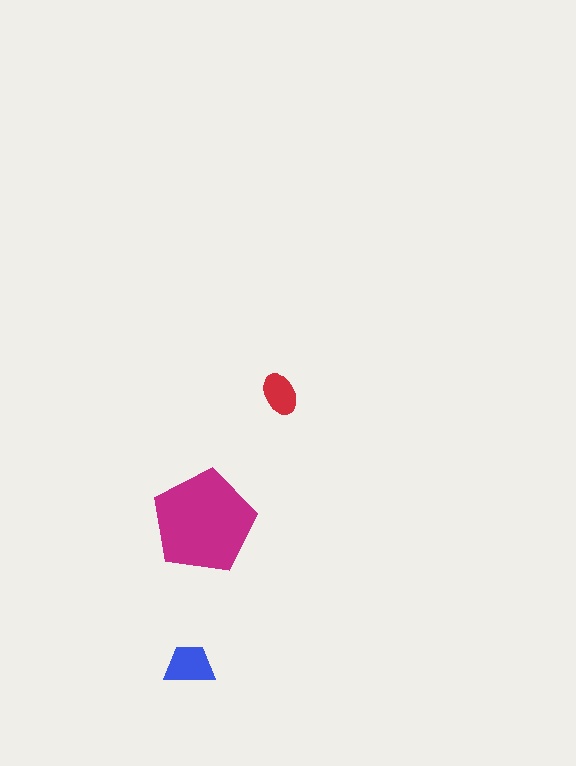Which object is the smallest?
The red ellipse.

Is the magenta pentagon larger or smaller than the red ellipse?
Larger.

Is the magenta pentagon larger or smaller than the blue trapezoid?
Larger.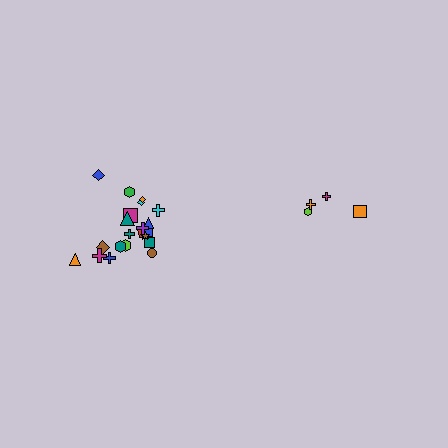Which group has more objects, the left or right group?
The left group.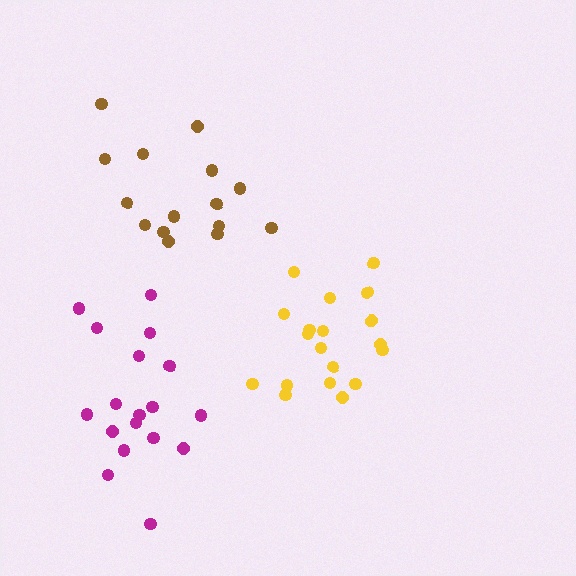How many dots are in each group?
Group 1: 18 dots, Group 2: 19 dots, Group 3: 15 dots (52 total).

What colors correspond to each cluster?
The clusters are colored: magenta, yellow, brown.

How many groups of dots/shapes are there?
There are 3 groups.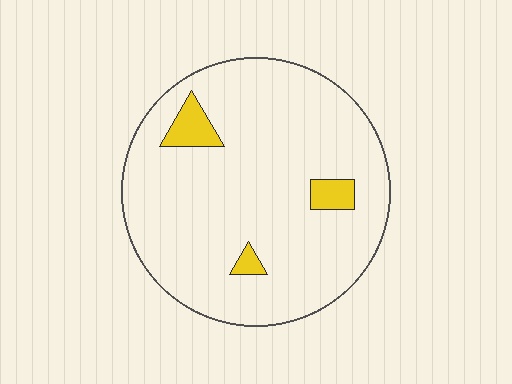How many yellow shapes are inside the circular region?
3.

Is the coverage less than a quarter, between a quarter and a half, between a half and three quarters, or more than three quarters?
Less than a quarter.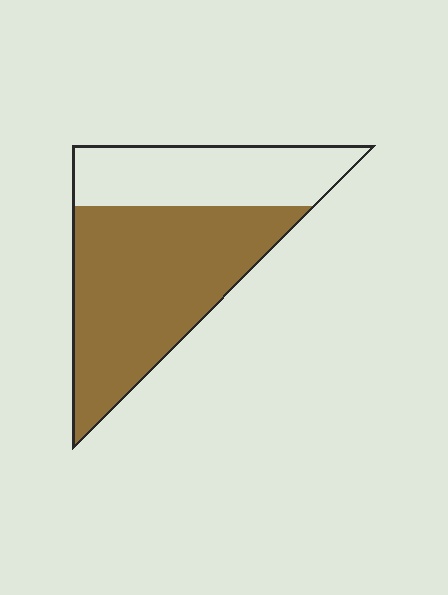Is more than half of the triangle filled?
Yes.